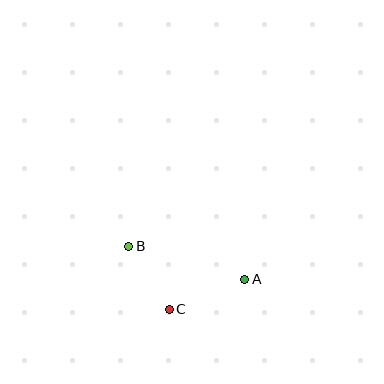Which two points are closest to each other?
Points B and C are closest to each other.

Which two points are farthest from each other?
Points A and B are farthest from each other.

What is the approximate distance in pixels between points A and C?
The distance between A and C is approximately 81 pixels.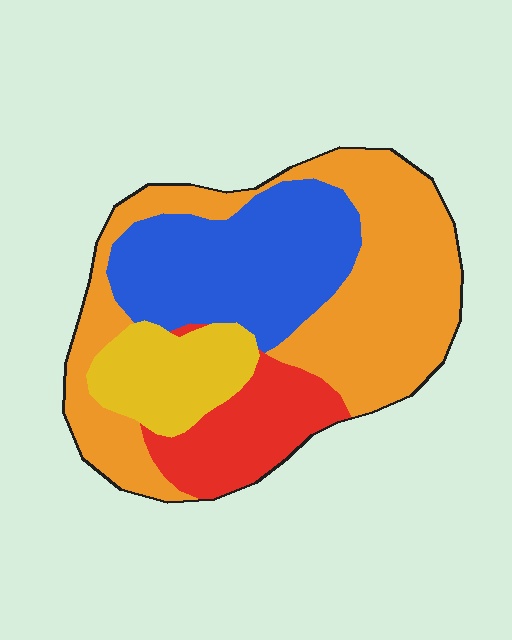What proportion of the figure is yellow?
Yellow covers 13% of the figure.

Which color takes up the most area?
Orange, at roughly 45%.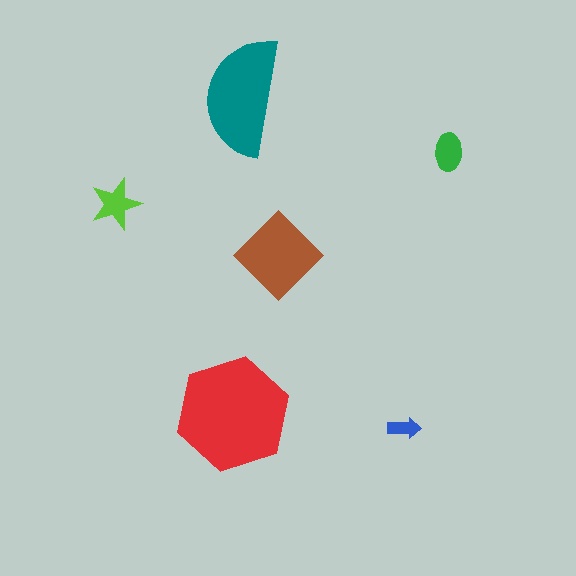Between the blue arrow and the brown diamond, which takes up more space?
The brown diamond.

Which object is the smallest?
The blue arrow.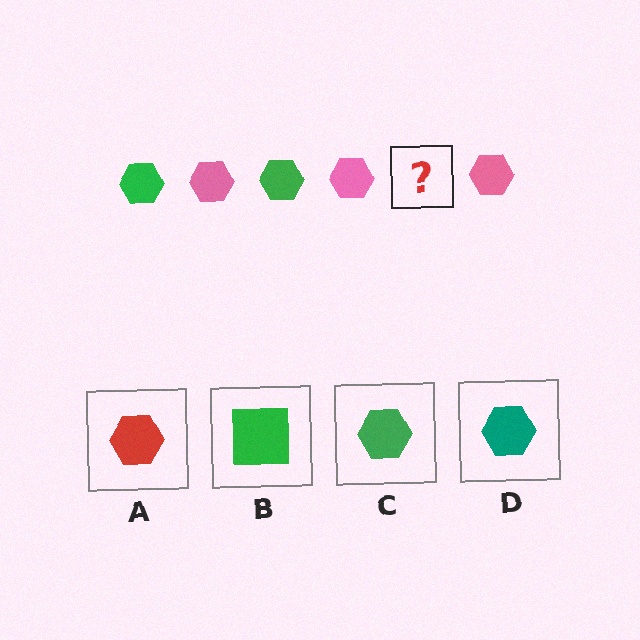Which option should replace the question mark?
Option C.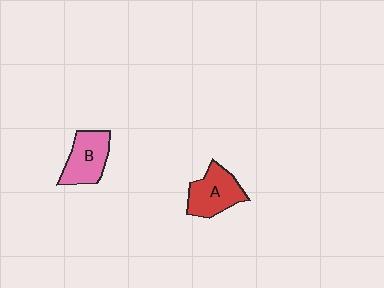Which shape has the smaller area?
Shape B (pink).